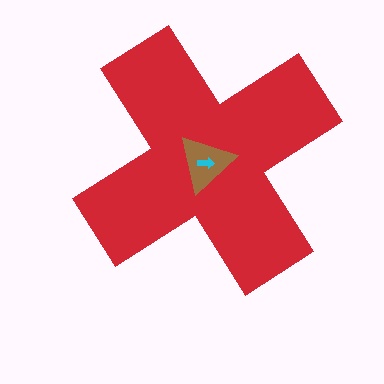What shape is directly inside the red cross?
The brown triangle.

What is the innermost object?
The cyan arrow.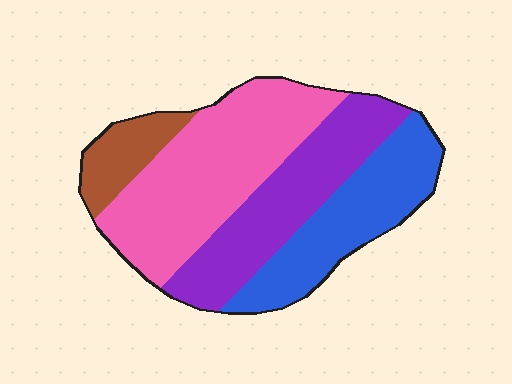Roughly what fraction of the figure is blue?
Blue takes up about one quarter (1/4) of the figure.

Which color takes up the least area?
Brown, at roughly 10%.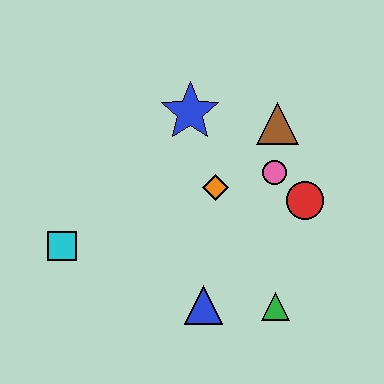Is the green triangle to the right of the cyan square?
Yes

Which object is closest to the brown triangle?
The pink circle is closest to the brown triangle.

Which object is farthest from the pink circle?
The cyan square is farthest from the pink circle.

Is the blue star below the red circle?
No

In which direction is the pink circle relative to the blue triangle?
The pink circle is above the blue triangle.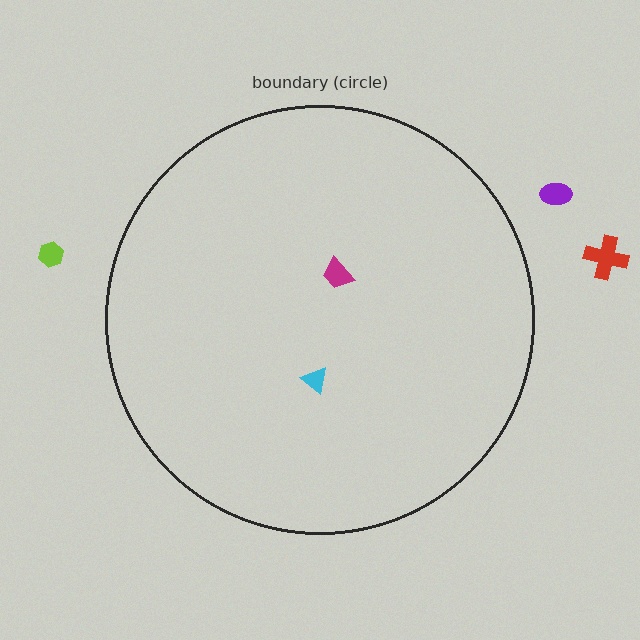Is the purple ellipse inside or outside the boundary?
Outside.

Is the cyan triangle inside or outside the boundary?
Inside.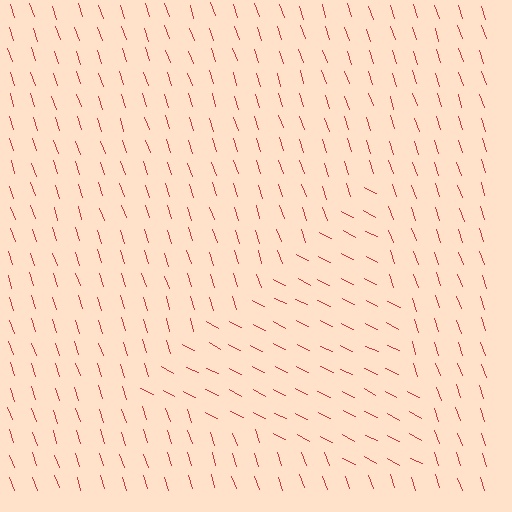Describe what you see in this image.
The image is filled with small red line segments. A triangle region in the image has lines oriented differently from the surrounding lines, creating a visible texture boundary.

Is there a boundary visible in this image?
Yes, there is a texture boundary formed by a change in line orientation.